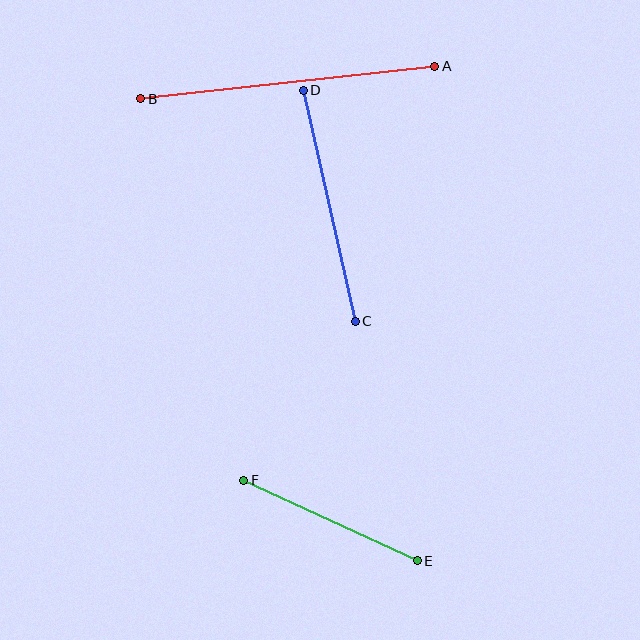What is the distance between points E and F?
The distance is approximately 191 pixels.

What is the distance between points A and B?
The distance is approximately 296 pixels.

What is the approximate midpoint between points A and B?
The midpoint is at approximately (288, 83) pixels.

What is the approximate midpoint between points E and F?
The midpoint is at approximately (330, 521) pixels.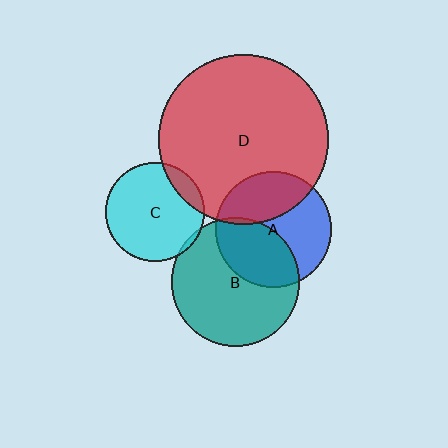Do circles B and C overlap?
Yes.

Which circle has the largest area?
Circle D (red).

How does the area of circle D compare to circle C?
Approximately 3.0 times.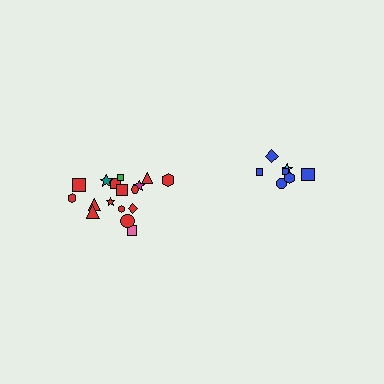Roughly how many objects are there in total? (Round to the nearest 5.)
Roughly 25 objects in total.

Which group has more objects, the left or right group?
The left group.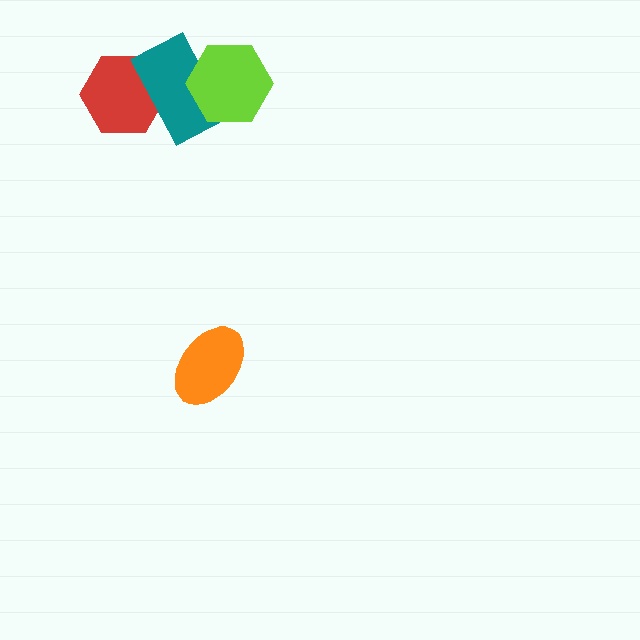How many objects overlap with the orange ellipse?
0 objects overlap with the orange ellipse.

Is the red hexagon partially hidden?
Yes, it is partially covered by another shape.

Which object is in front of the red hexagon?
The teal rectangle is in front of the red hexagon.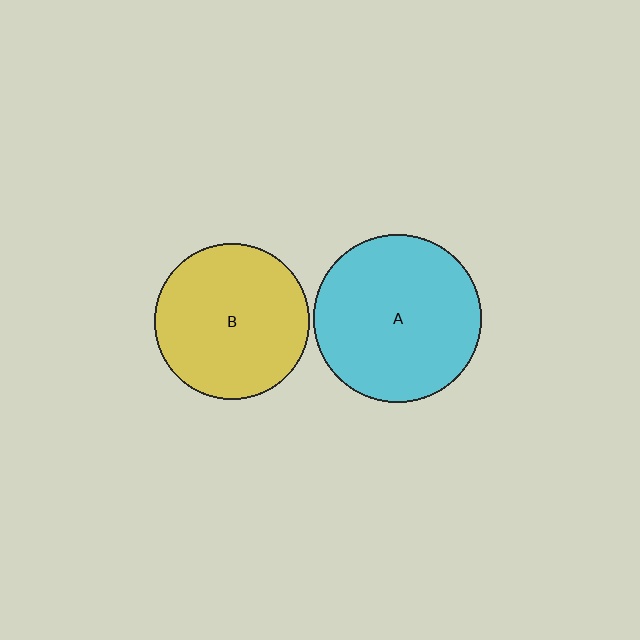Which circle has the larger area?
Circle A (cyan).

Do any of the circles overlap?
No, none of the circles overlap.